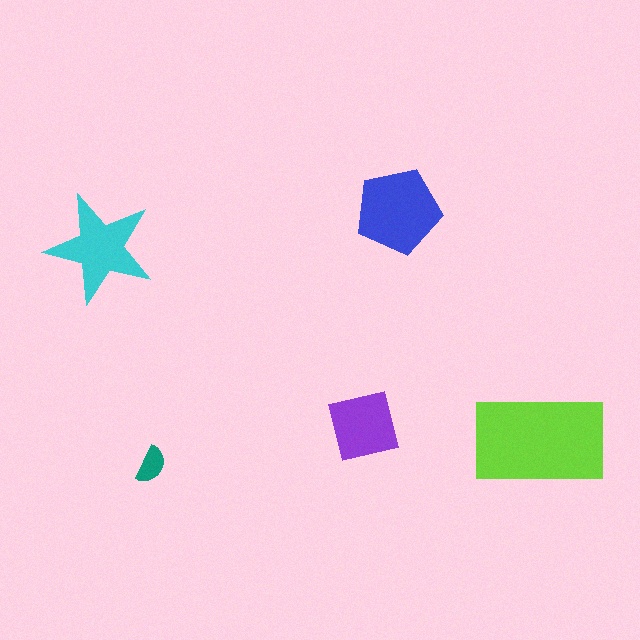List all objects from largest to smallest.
The lime rectangle, the blue pentagon, the cyan star, the purple square, the teal semicircle.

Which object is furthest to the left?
The cyan star is leftmost.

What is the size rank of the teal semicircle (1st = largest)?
5th.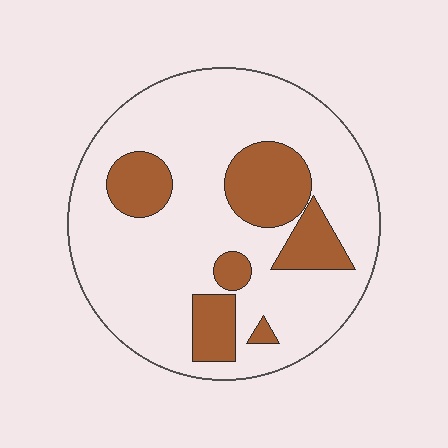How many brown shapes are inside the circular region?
6.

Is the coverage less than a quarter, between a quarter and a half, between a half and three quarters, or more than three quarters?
Less than a quarter.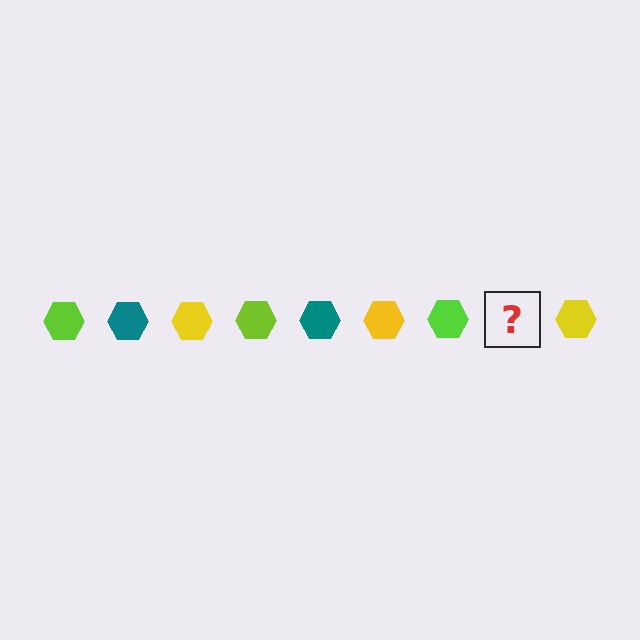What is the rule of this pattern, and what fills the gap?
The rule is that the pattern cycles through lime, teal, yellow hexagons. The gap should be filled with a teal hexagon.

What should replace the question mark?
The question mark should be replaced with a teal hexagon.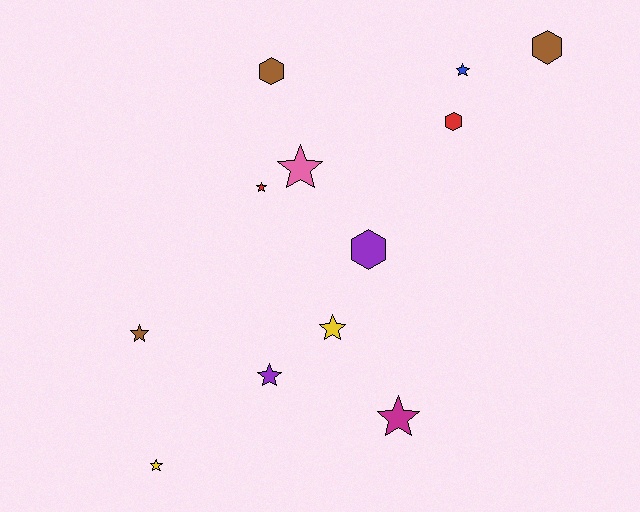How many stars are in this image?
There are 8 stars.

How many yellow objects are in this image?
There are 2 yellow objects.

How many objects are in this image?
There are 12 objects.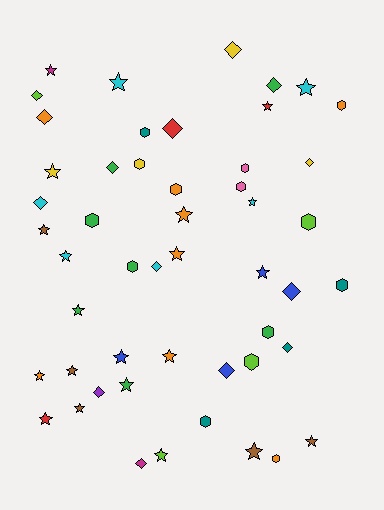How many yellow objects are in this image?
There are 4 yellow objects.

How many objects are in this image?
There are 50 objects.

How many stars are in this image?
There are 22 stars.